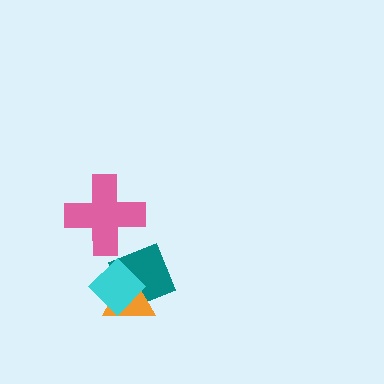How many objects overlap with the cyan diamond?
2 objects overlap with the cyan diamond.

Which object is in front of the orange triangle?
The cyan diamond is in front of the orange triangle.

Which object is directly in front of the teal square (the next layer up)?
The orange triangle is directly in front of the teal square.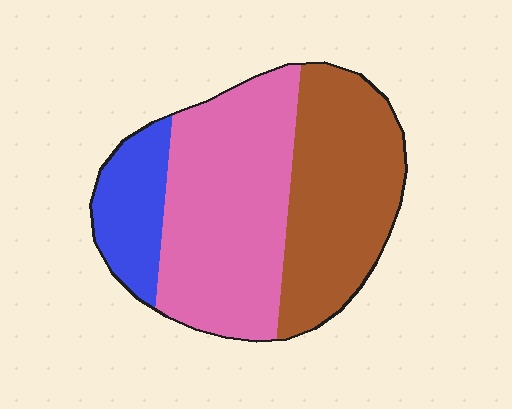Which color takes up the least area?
Blue, at roughly 15%.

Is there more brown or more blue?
Brown.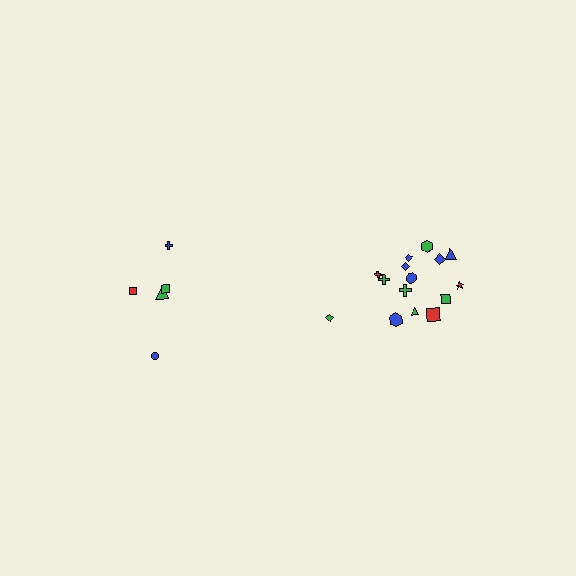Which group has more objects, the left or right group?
The right group.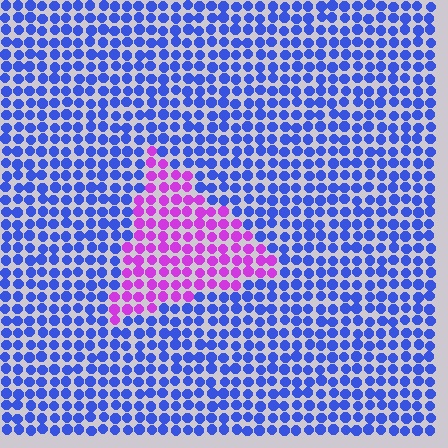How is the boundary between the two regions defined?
The boundary is defined purely by a slight shift in hue (about 65 degrees). Spacing, size, and orientation are identical on both sides.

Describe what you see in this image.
The image is filled with small blue elements in a uniform arrangement. A triangle-shaped region is visible where the elements are tinted to a slightly different hue, forming a subtle color boundary.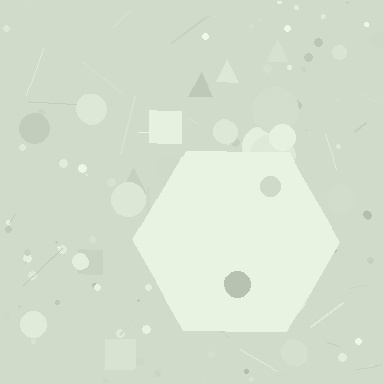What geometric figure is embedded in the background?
A hexagon is embedded in the background.